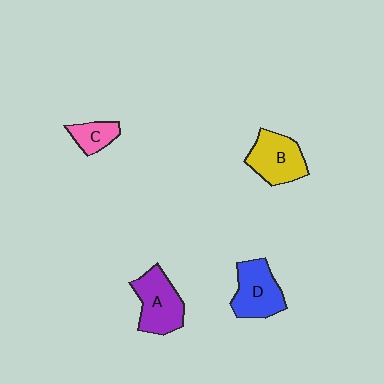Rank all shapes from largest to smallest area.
From largest to smallest: A (purple), D (blue), B (yellow), C (pink).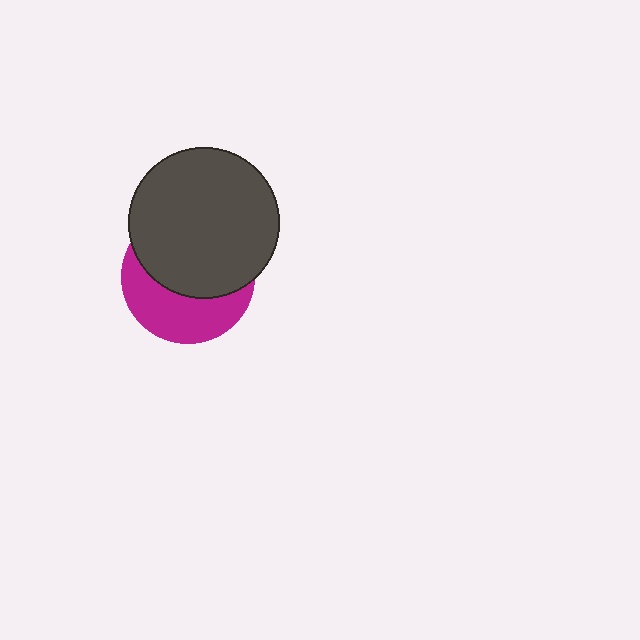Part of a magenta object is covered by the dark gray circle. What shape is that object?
It is a circle.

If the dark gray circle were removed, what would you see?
You would see the complete magenta circle.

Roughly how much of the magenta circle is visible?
A small part of it is visible (roughly 42%).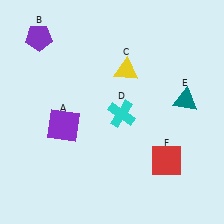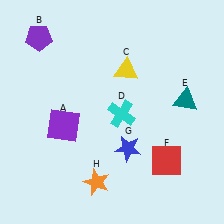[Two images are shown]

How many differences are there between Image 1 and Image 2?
There are 2 differences between the two images.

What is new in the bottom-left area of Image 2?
An orange star (H) was added in the bottom-left area of Image 2.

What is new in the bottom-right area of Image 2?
A blue star (G) was added in the bottom-right area of Image 2.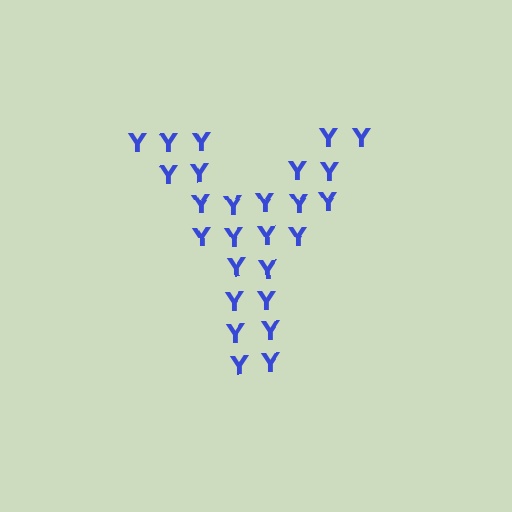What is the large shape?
The large shape is the letter Y.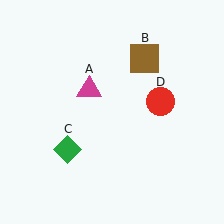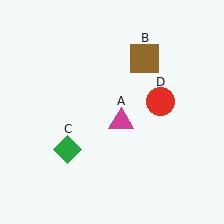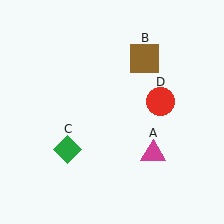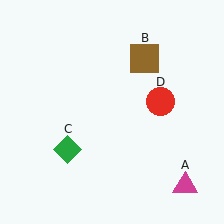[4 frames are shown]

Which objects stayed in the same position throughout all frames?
Brown square (object B) and green diamond (object C) and red circle (object D) remained stationary.